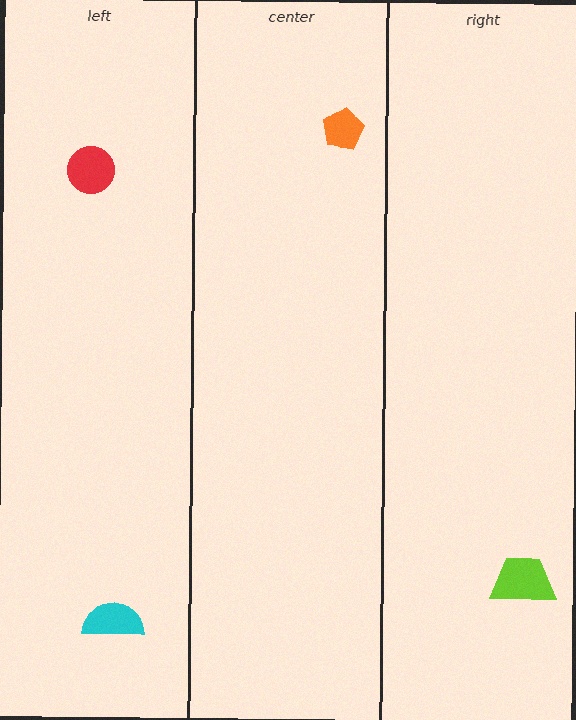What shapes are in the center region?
The orange pentagon.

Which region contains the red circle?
The left region.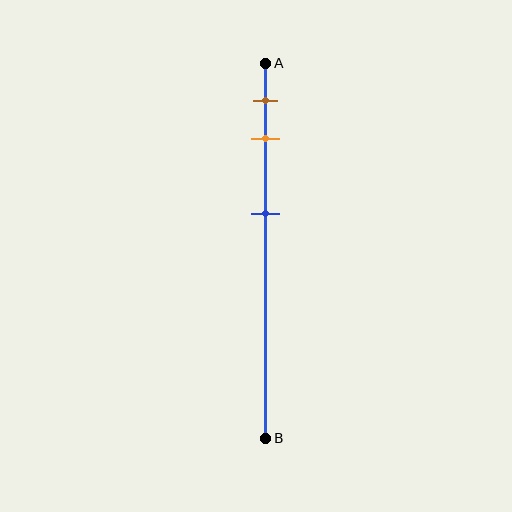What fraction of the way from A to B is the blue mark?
The blue mark is approximately 40% (0.4) of the way from A to B.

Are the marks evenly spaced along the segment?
No, the marks are not evenly spaced.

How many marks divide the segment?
There are 3 marks dividing the segment.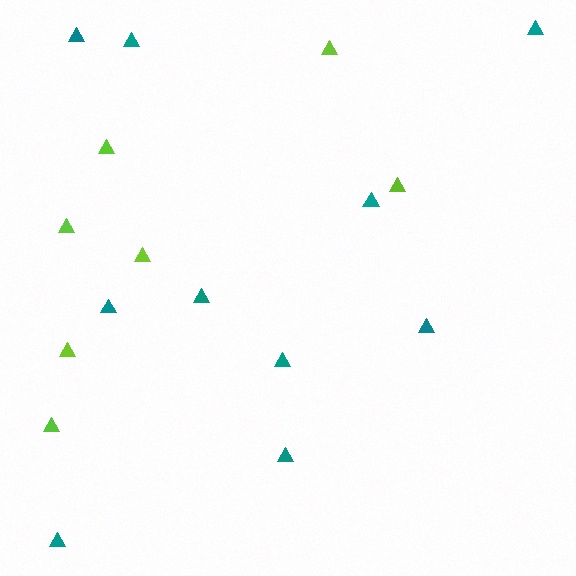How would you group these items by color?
There are 2 groups: one group of teal triangles (10) and one group of lime triangles (7).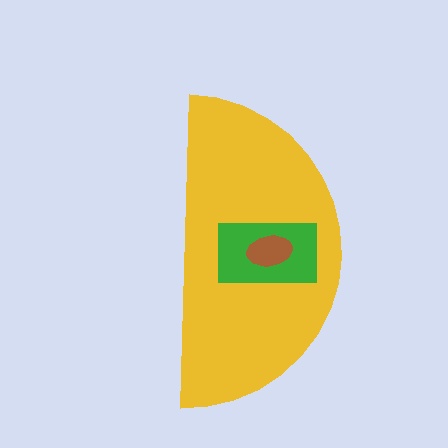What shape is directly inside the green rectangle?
The brown ellipse.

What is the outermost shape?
The yellow semicircle.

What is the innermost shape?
The brown ellipse.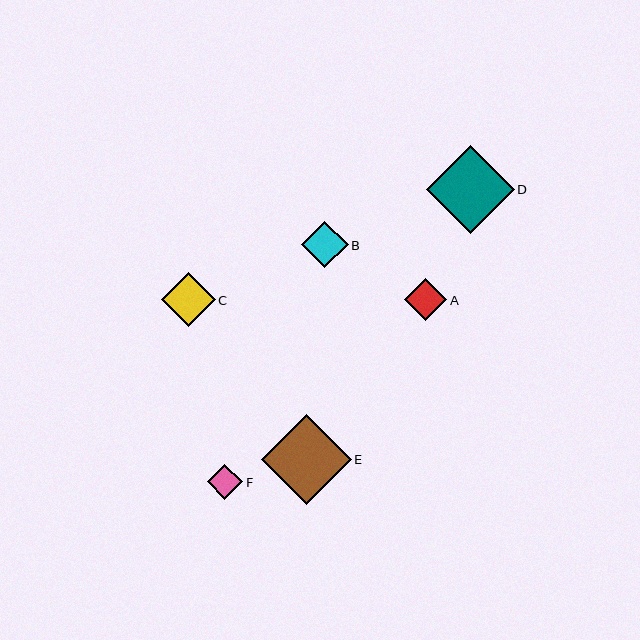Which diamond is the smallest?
Diamond F is the smallest with a size of approximately 35 pixels.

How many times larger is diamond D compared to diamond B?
Diamond D is approximately 1.9 times the size of diamond B.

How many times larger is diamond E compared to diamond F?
Diamond E is approximately 2.5 times the size of diamond F.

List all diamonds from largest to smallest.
From largest to smallest: E, D, C, B, A, F.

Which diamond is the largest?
Diamond E is the largest with a size of approximately 90 pixels.